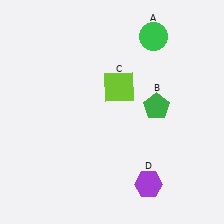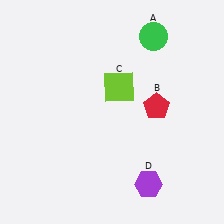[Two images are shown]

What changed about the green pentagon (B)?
In Image 1, B is green. In Image 2, it changed to red.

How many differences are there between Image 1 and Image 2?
There is 1 difference between the two images.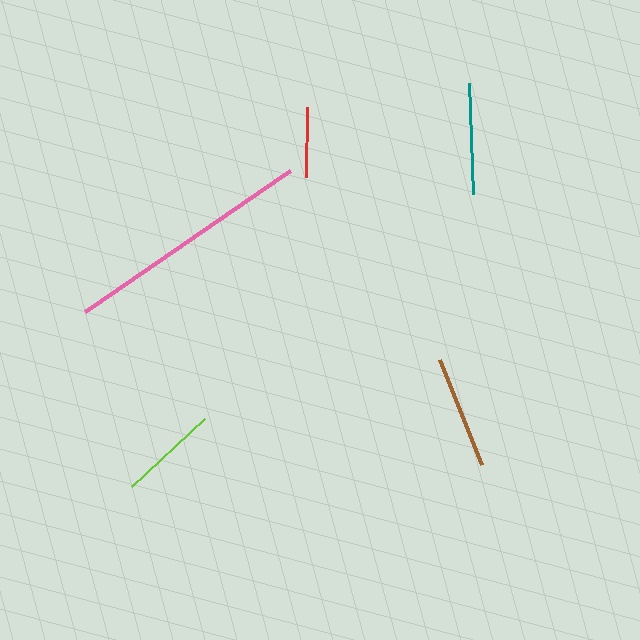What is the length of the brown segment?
The brown segment is approximately 113 pixels long.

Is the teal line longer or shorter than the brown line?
The brown line is longer than the teal line.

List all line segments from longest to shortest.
From longest to shortest: pink, brown, teal, lime, red.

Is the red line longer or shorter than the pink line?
The pink line is longer than the red line.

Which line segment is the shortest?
The red line is the shortest at approximately 70 pixels.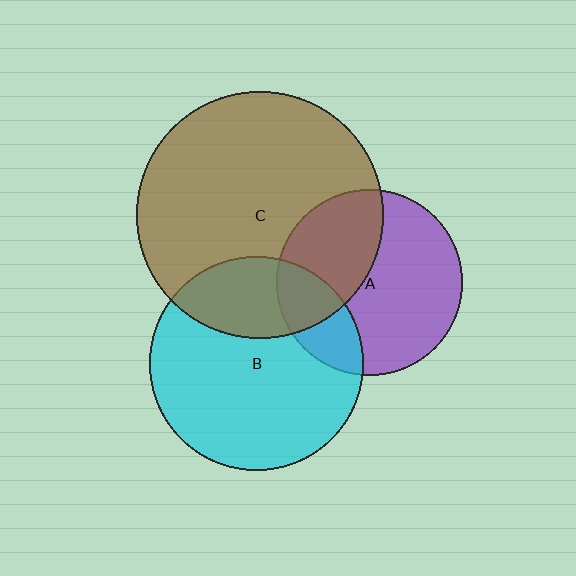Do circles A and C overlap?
Yes.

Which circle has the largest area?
Circle C (brown).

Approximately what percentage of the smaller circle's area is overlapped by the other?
Approximately 40%.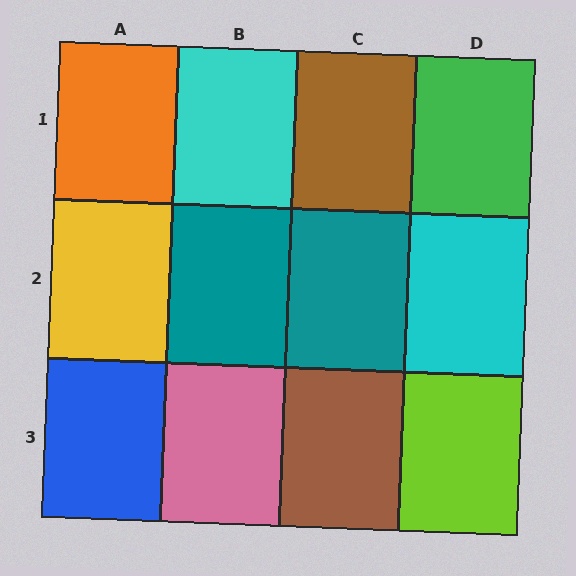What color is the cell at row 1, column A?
Orange.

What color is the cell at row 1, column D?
Green.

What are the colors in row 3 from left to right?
Blue, pink, brown, lime.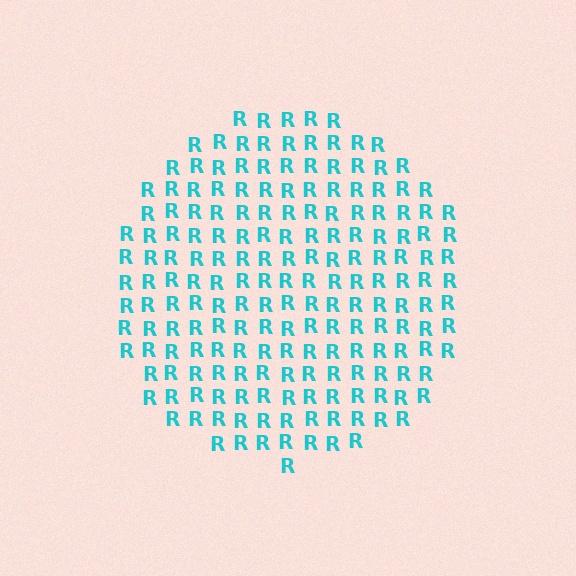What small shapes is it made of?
It is made of small letter R's.